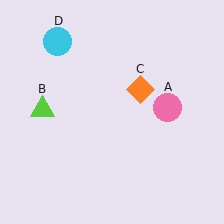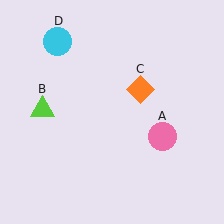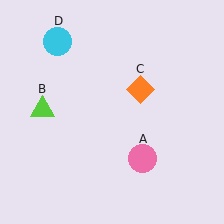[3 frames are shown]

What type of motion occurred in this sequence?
The pink circle (object A) rotated clockwise around the center of the scene.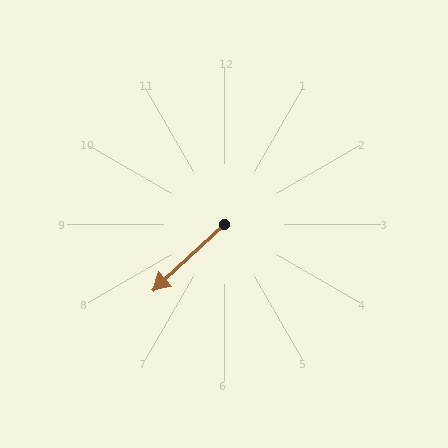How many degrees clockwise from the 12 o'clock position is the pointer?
Approximately 227 degrees.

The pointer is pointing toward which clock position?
Roughly 8 o'clock.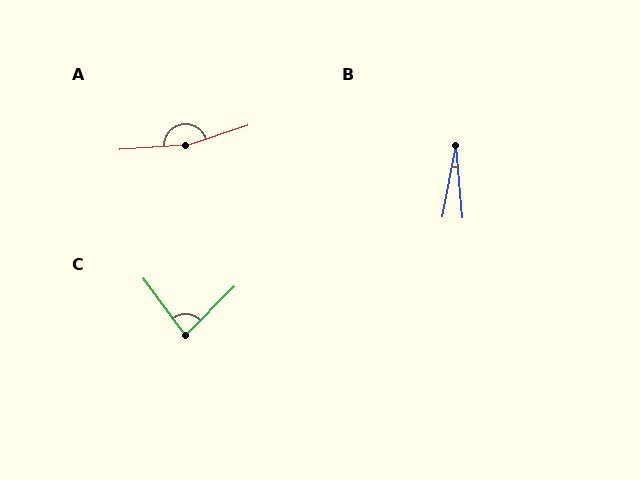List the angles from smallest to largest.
B (15°), C (81°), A (166°).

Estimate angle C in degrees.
Approximately 81 degrees.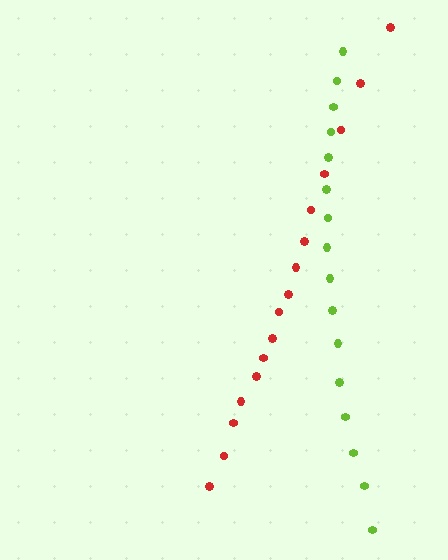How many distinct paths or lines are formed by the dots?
There are 2 distinct paths.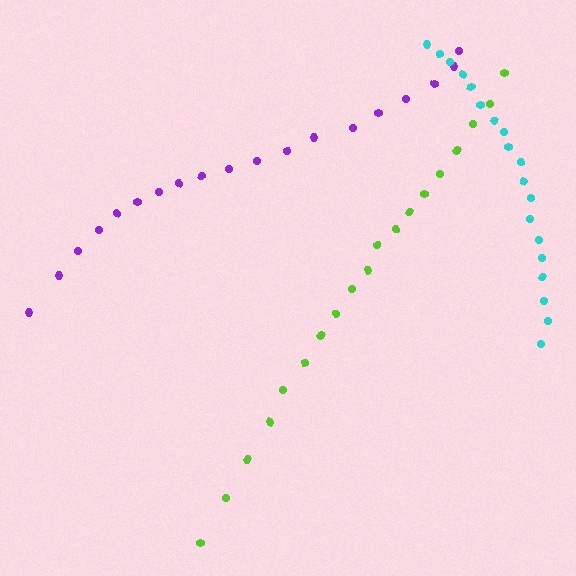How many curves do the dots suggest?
There are 3 distinct paths.